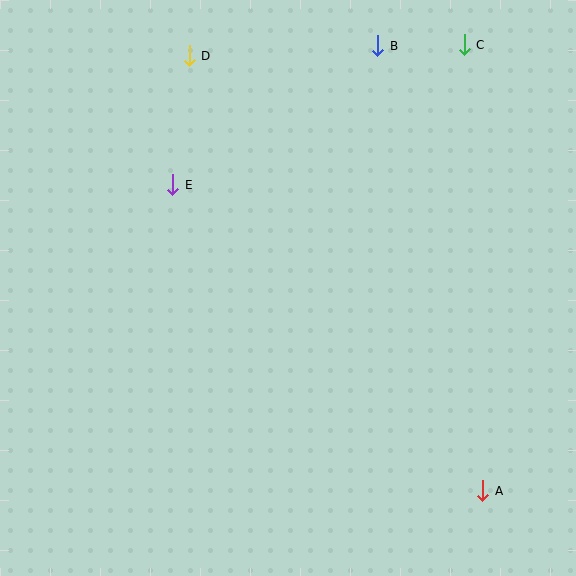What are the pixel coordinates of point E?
Point E is at (173, 185).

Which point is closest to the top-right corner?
Point C is closest to the top-right corner.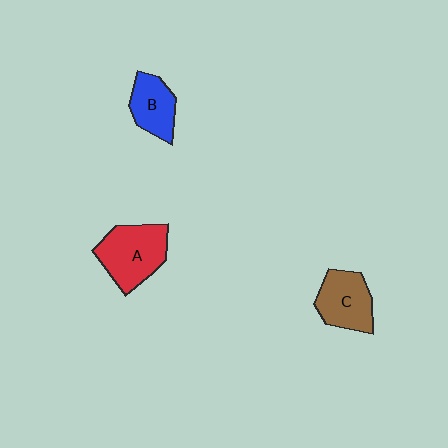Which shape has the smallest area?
Shape B (blue).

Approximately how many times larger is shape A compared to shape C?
Approximately 1.2 times.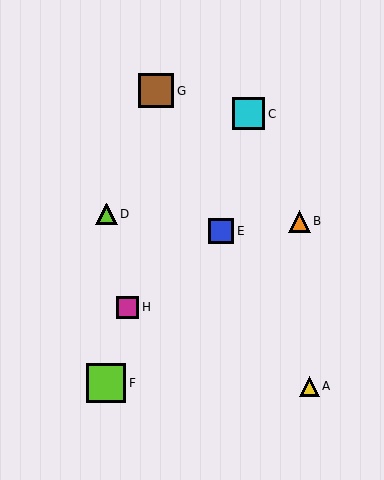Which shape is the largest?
The lime square (labeled F) is the largest.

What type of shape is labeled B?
Shape B is an orange triangle.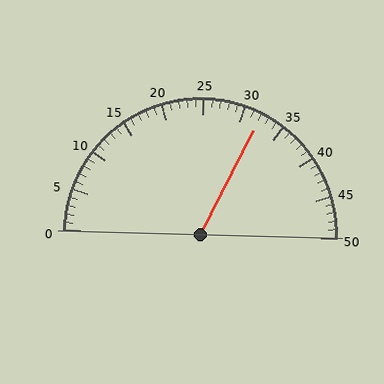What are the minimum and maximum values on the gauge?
The gauge ranges from 0 to 50.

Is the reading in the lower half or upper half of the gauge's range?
The reading is in the upper half of the range (0 to 50).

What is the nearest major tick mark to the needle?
The nearest major tick mark is 30.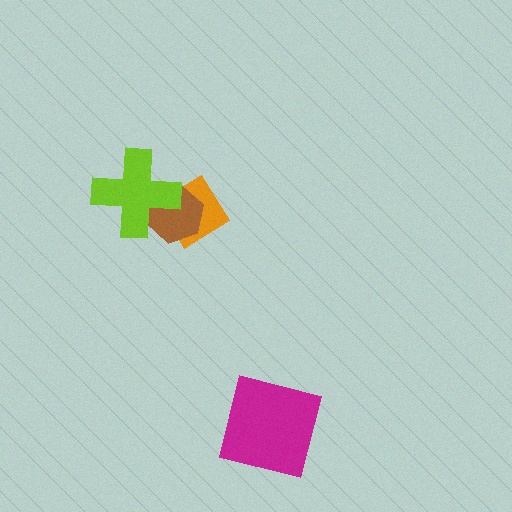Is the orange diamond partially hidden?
Yes, it is partially covered by another shape.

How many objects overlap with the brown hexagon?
2 objects overlap with the brown hexagon.